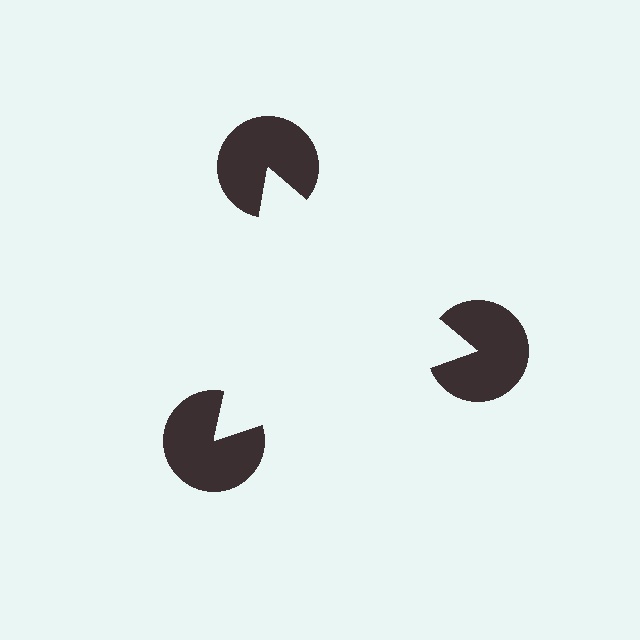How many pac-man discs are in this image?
There are 3 — one at each vertex of the illusory triangle.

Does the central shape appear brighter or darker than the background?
It typically appears slightly brighter than the background, even though no actual brightness change is drawn.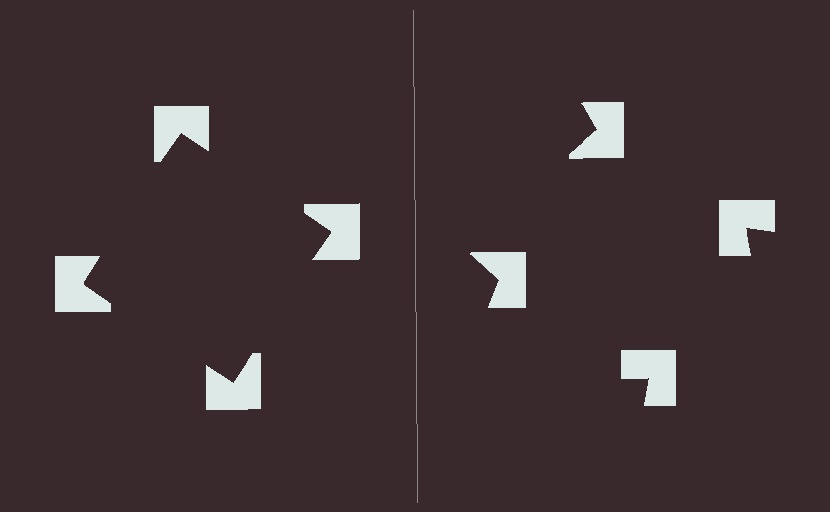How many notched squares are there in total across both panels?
8 — 4 on each side.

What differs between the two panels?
The notched squares are positioned identically on both sides; only the wedge orientations differ. On the left they align to a square; on the right they are misaligned.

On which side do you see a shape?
An illusory square appears on the left side. On the right side the wedge cuts are rotated, so no coherent shape forms.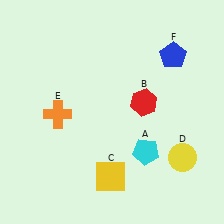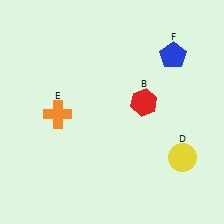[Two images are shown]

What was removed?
The yellow square (C), the cyan pentagon (A) were removed in Image 2.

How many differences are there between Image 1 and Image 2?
There are 2 differences between the two images.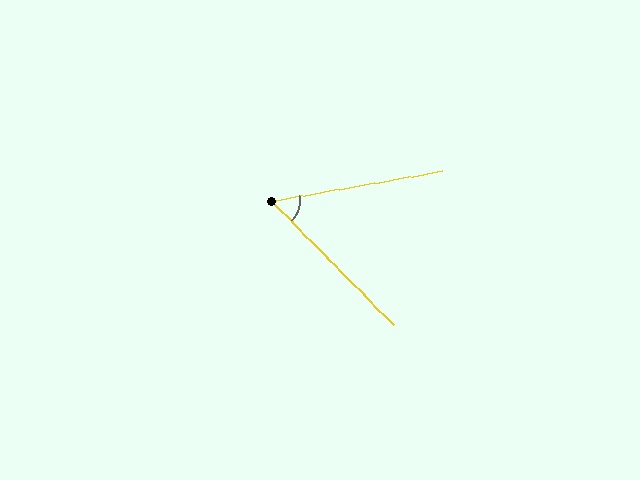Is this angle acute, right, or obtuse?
It is acute.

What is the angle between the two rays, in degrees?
Approximately 55 degrees.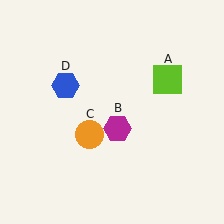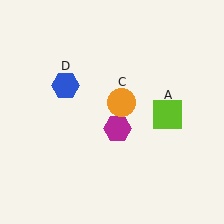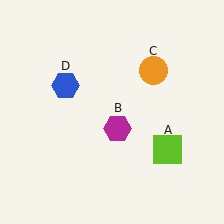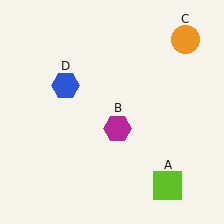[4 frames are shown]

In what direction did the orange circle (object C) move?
The orange circle (object C) moved up and to the right.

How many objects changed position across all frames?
2 objects changed position: lime square (object A), orange circle (object C).